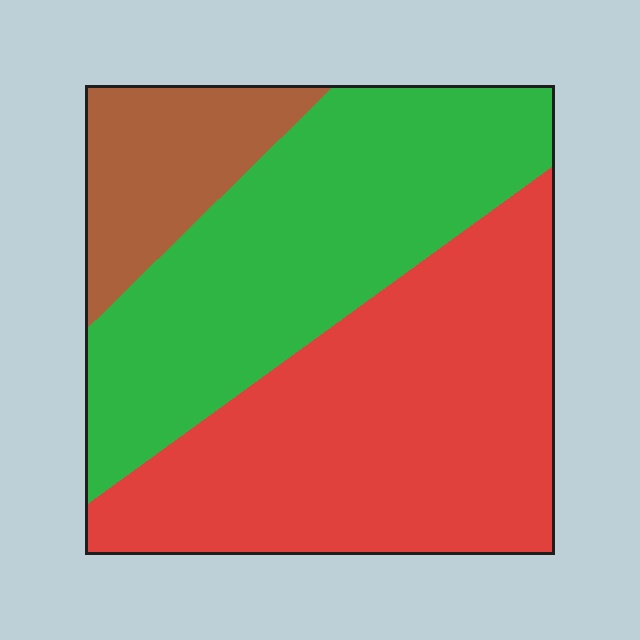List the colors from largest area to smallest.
From largest to smallest: red, green, brown.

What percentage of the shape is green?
Green takes up about two fifths (2/5) of the shape.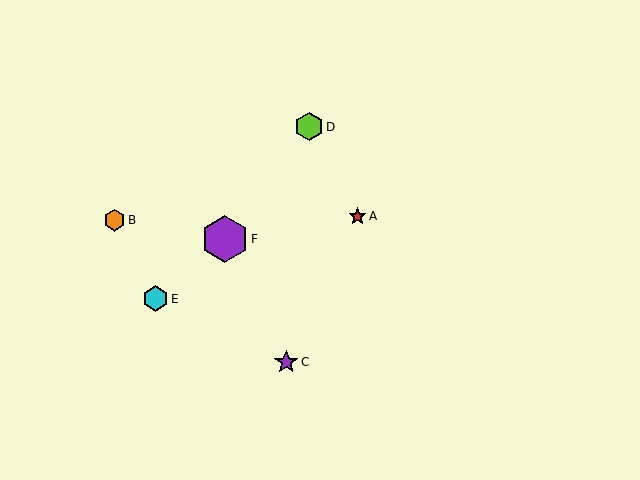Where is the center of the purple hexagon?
The center of the purple hexagon is at (225, 239).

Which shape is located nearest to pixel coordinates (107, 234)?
The orange hexagon (labeled B) at (115, 220) is nearest to that location.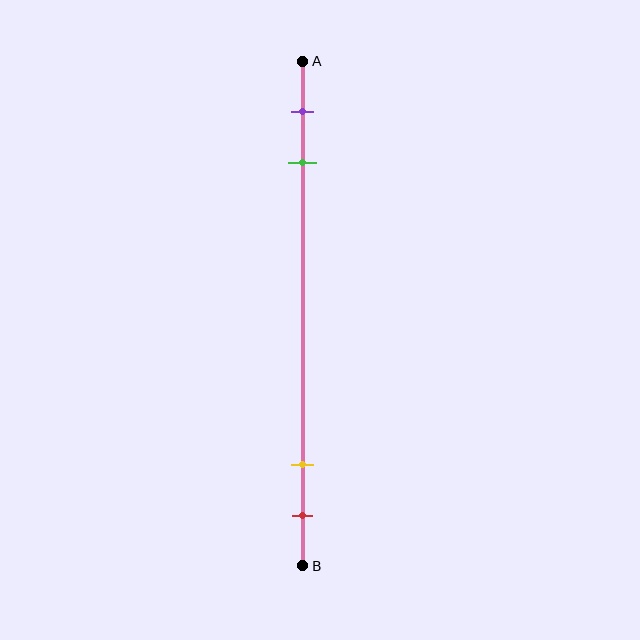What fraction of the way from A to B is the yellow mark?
The yellow mark is approximately 80% (0.8) of the way from A to B.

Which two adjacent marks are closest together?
The yellow and red marks are the closest adjacent pair.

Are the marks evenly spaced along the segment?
No, the marks are not evenly spaced.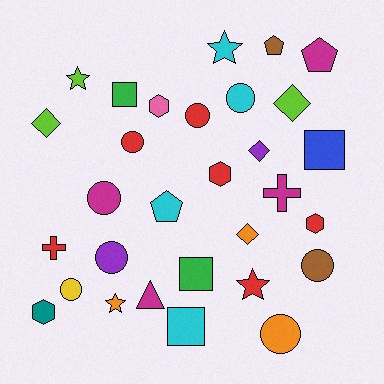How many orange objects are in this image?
There are 3 orange objects.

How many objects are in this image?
There are 30 objects.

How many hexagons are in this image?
There are 4 hexagons.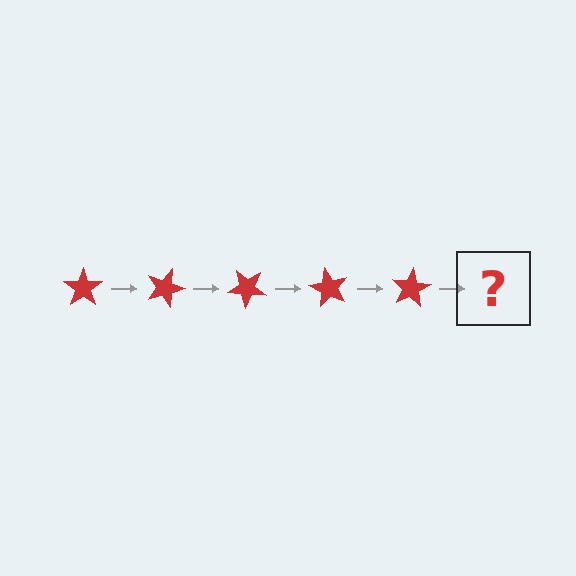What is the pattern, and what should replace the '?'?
The pattern is that the star rotates 20 degrees each step. The '?' should be a red star rotated 100 degrees.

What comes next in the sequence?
The next element should be a red star rotated 100 degrees.